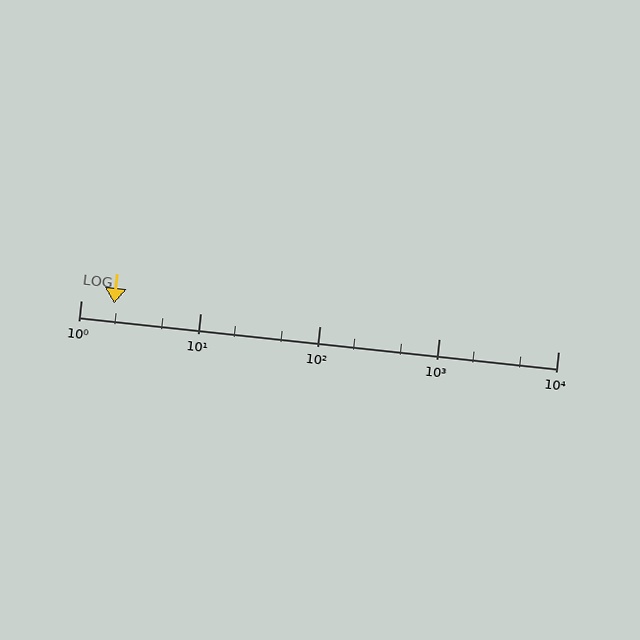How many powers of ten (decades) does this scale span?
The scale spans 4 decades, from 1 to 10000.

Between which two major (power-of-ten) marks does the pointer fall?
The pointer is between 1 and 10.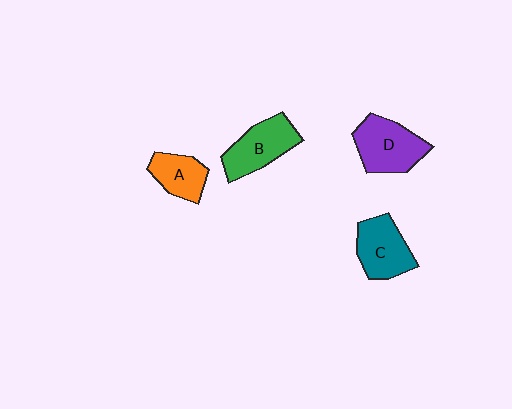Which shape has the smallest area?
Shape A (orange).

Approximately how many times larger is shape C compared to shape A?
Approximately 1.3 times.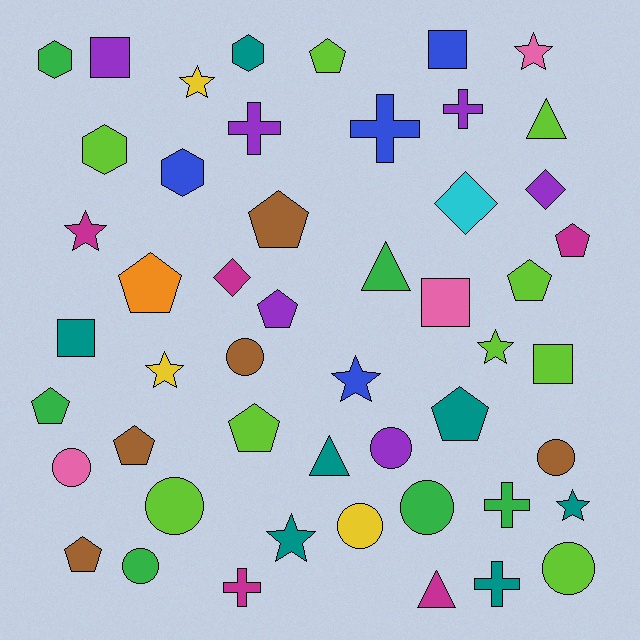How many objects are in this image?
There are 50 objects.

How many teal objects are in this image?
There are 7 teal objects.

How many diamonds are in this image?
There are 3 diamonds.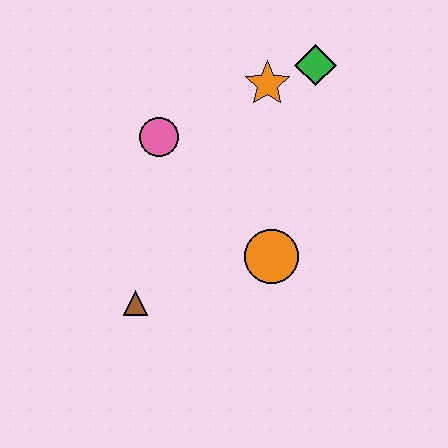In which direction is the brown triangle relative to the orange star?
The brown triangle is below the orange star.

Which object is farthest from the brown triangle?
The green diamond is farthest from the brown triangle.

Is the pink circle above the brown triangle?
Yes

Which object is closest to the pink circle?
The orange star is closest to the pink circle.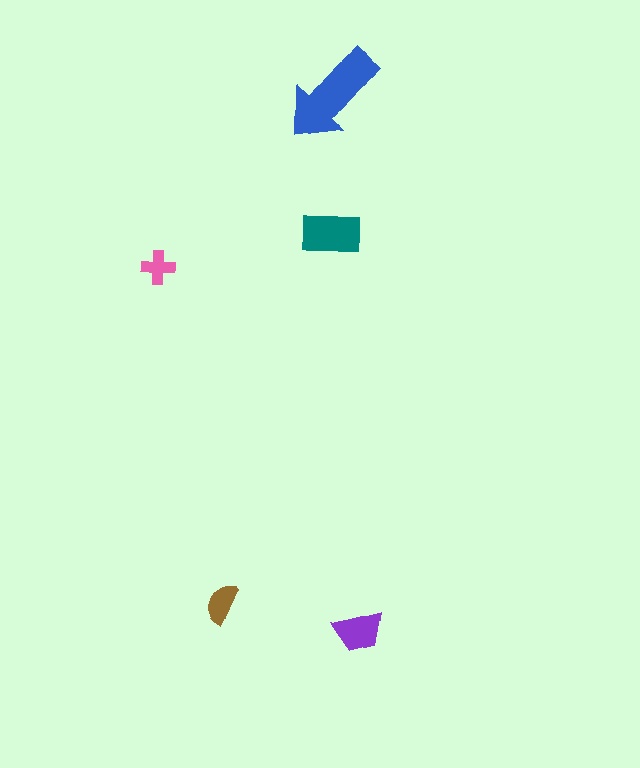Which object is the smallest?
The pink cross.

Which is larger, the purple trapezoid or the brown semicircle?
The purple trapezoid.